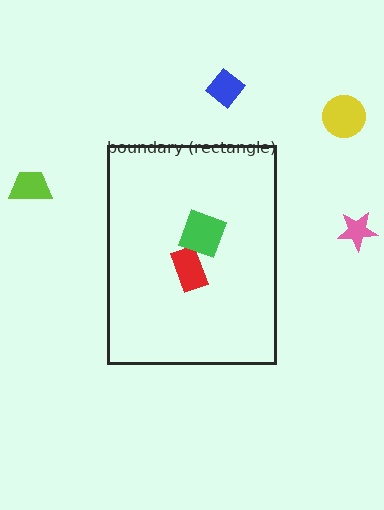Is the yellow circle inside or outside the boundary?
Outside.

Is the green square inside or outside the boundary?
Inside.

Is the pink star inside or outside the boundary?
Outside.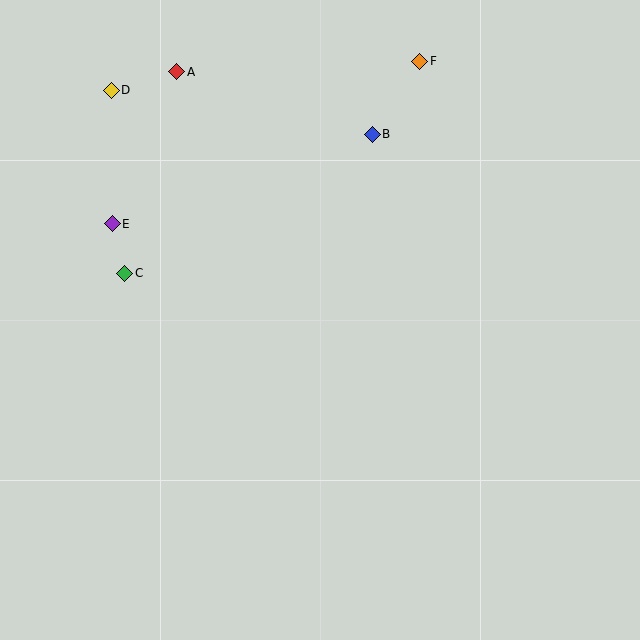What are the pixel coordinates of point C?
Point C is at (125, 273).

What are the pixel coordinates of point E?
Point E is at (112, 224).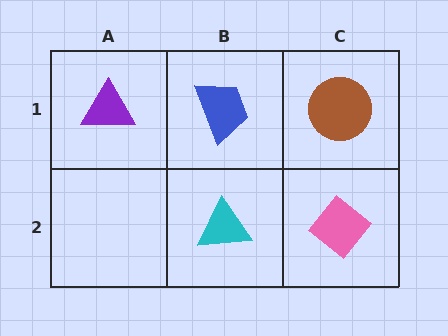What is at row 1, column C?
A brown circle.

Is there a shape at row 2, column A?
No, that cell is empty.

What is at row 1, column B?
A blue trapezoid.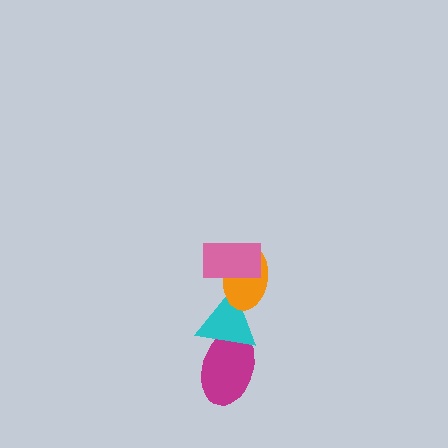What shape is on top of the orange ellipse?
The pink rectangle is on top of the orange ellipse.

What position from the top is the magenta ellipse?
The magenta ellipse is 4th from the top.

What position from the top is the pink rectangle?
The pink rectangle is 1st from the top.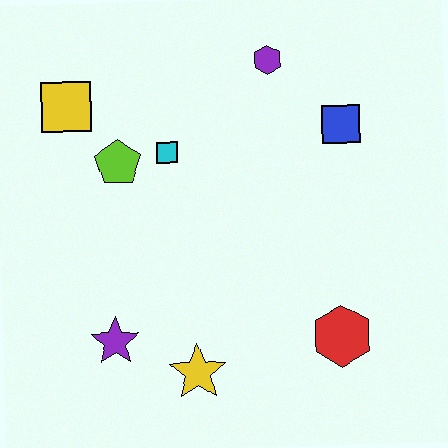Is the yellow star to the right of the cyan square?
Yes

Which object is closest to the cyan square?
The lime pentagon is closest to the cyan square.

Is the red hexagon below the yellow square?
Yes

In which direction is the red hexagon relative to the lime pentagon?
The red hexagon is to the right of the lime pentagon.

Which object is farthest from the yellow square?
The red hexagon is farthest from the yellow square.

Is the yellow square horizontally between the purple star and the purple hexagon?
No